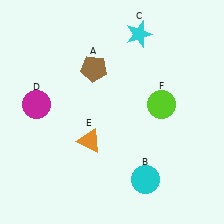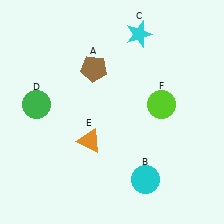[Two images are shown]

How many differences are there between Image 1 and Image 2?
There is 1 difference between the two images.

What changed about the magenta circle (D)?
In Image 1, D is magenta. In Image 2, it changed to green.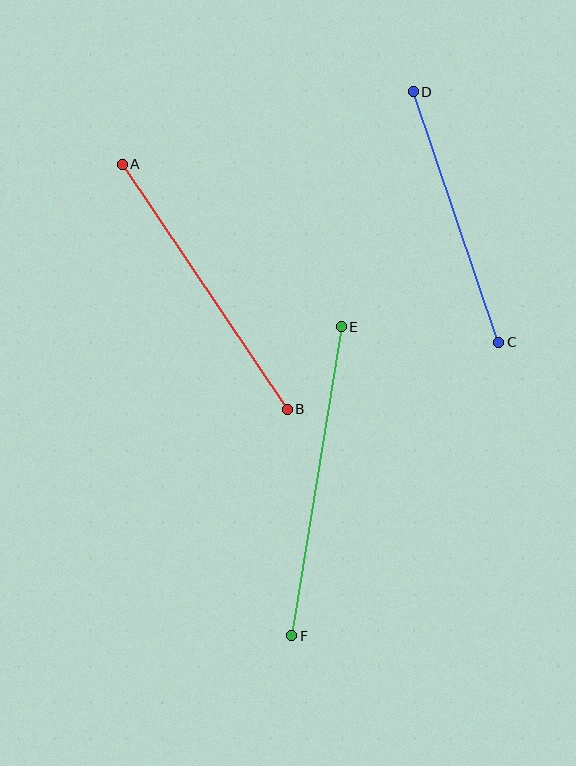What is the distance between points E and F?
The distance is approximately 313 pixels.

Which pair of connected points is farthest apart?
Points E and F are farthest apart.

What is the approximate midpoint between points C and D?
The midpoint is at approximately (456, 217) pixels.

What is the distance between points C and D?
The distance is approximately 264 pixels.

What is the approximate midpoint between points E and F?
The midpoint is at approximately (317, 481) pixels.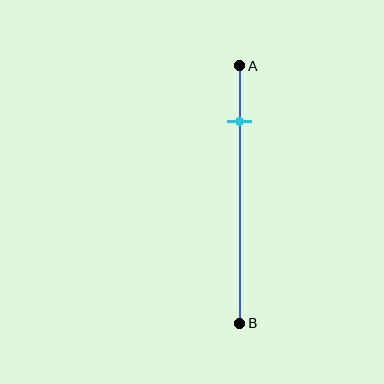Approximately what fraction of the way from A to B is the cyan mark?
The cyan mark is approximately 20% of the way from A to B.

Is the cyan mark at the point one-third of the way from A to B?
No, the mark is at about 20% from A, not at the 33% one-third point.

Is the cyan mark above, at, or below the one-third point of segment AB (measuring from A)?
The cyan mark is above the one-third point of segment AB.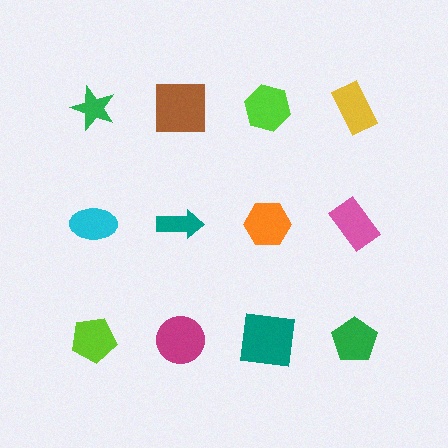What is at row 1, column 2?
A brown square.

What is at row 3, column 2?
A magenta circle.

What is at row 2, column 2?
A teal arrow.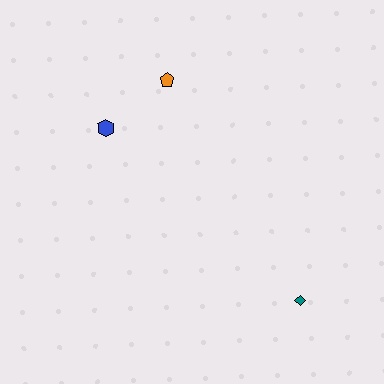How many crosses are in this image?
There are no crosses.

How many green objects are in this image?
There are no green objects.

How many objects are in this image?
There are 3 objects.